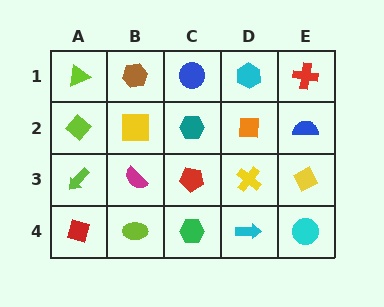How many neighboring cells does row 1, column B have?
3.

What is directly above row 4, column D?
A yellow cross.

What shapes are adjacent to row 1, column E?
A blue semicircle (row 2, column E), a cyan hexagon (row 1, column D).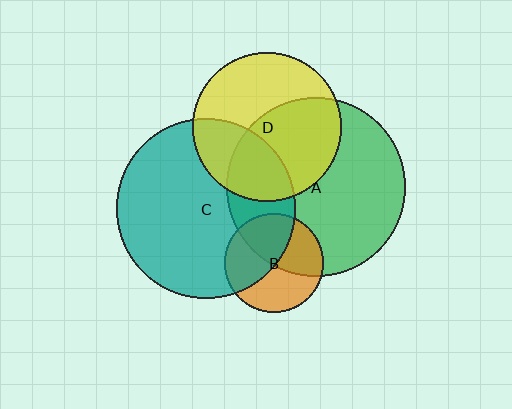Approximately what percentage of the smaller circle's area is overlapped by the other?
Approximately 45%.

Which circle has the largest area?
Circle C (teal).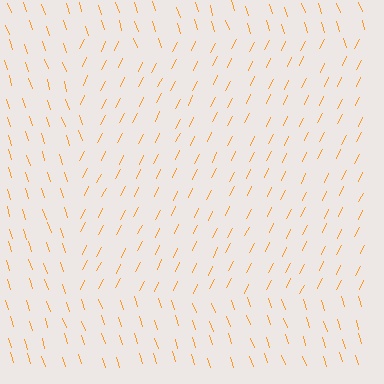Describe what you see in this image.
The image is filled with small orange line segments. A rectangle region in the image has lines oriented differently from the surrounding lines, creating a visible texture boundary.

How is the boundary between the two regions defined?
The boundary is defined purely by a change in line orientation (approximately 45 degrees difference). All lines are the same color and thickness.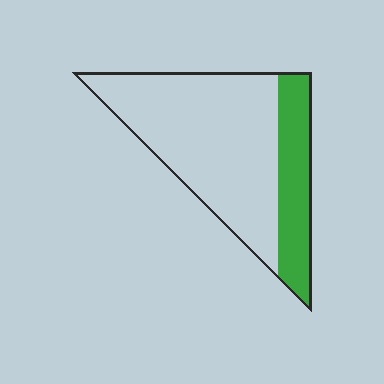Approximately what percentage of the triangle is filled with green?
Approximately 25%.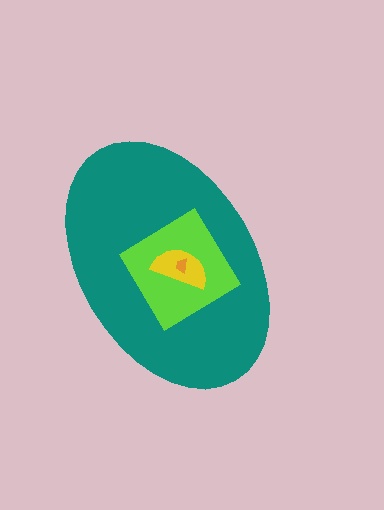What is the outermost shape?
The teal ellipse.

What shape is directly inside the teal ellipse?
The lime diamond.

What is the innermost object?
The orange trapezoid.